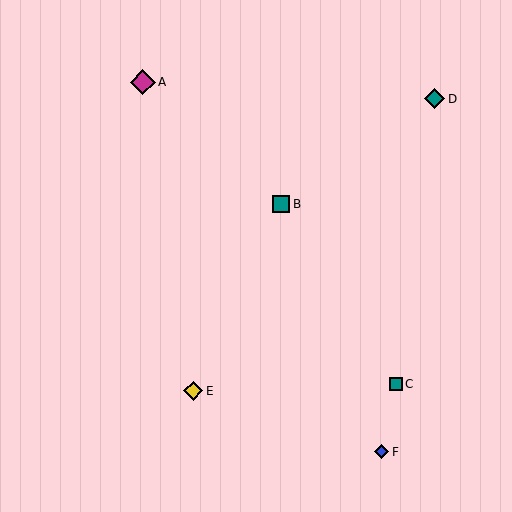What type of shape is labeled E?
Shape E is a yellow diamond.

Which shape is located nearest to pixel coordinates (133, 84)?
The magenta diamond (labeled A) at (143, 82) is nearest to that location.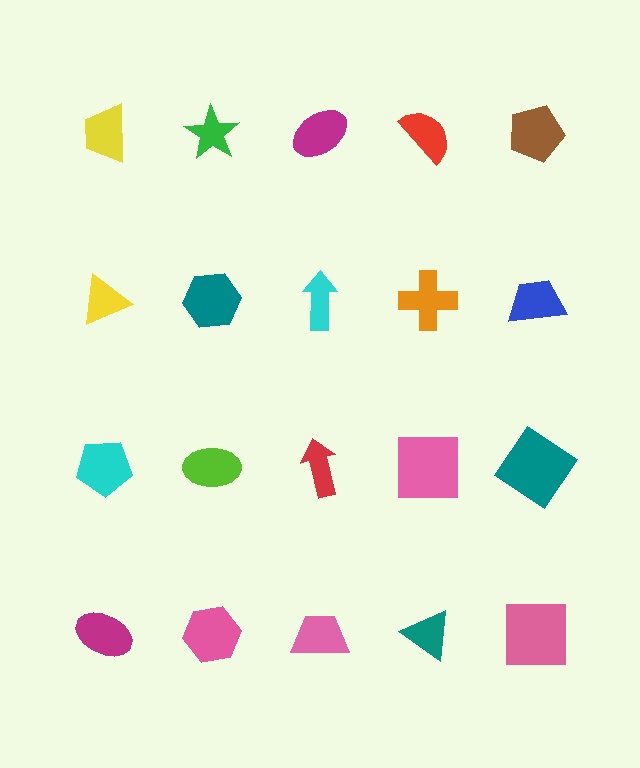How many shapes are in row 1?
5 shapes.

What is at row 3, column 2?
A lime ellipse.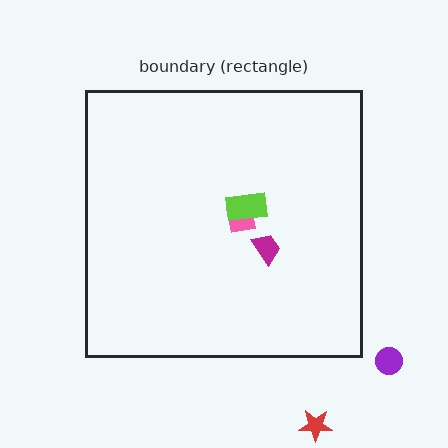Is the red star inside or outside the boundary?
Outside.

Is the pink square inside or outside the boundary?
Inside.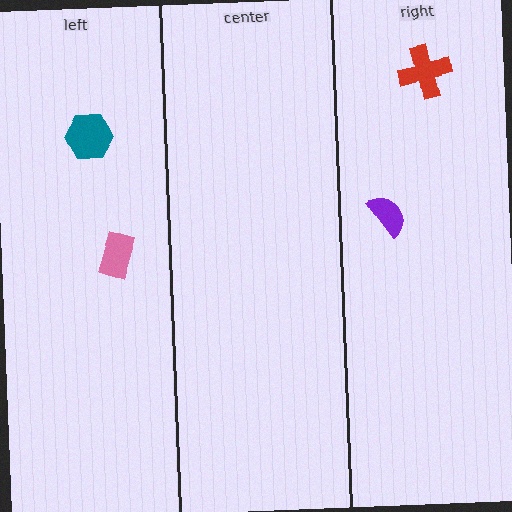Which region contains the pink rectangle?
The left region.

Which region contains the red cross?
The right region.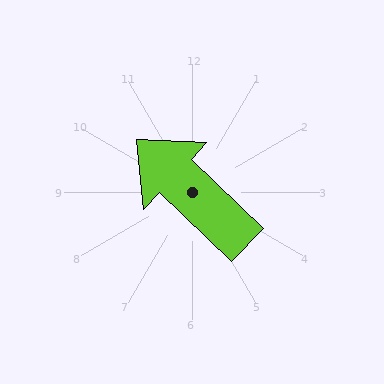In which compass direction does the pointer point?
Northwest.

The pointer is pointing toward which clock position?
Roughly 10 o'clock.